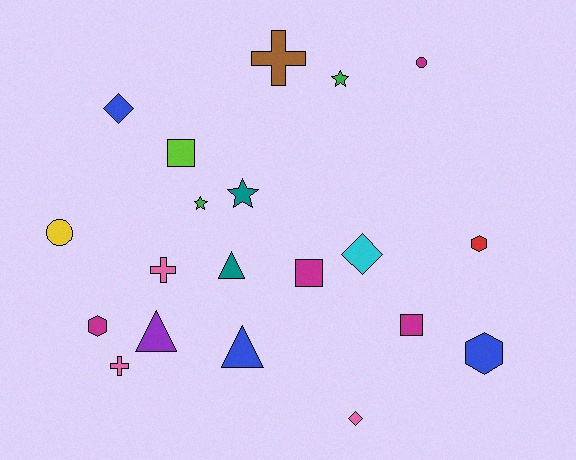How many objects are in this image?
There are 20 objects.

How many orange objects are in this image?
There are no orange objects.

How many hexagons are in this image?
There are 3 hexagons.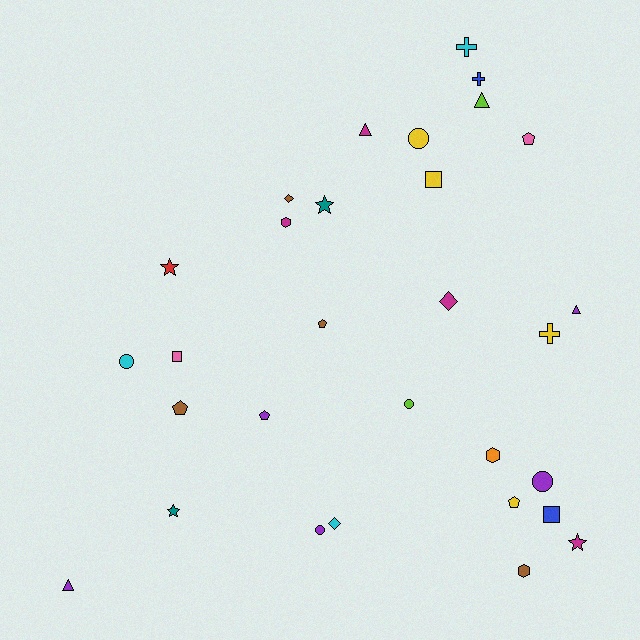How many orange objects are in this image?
There is 1 orange object.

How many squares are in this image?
There are 3 squares.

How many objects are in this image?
There are 30 objects.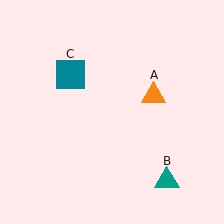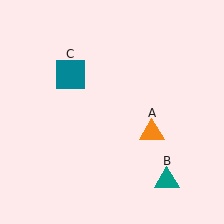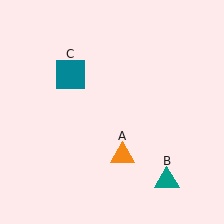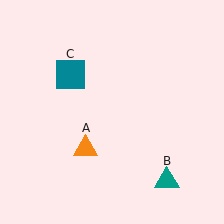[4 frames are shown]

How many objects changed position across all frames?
1 object changed position: orange triangle (object A).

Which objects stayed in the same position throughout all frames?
Teal triangle (object B) and teal square (object C) remained stationary.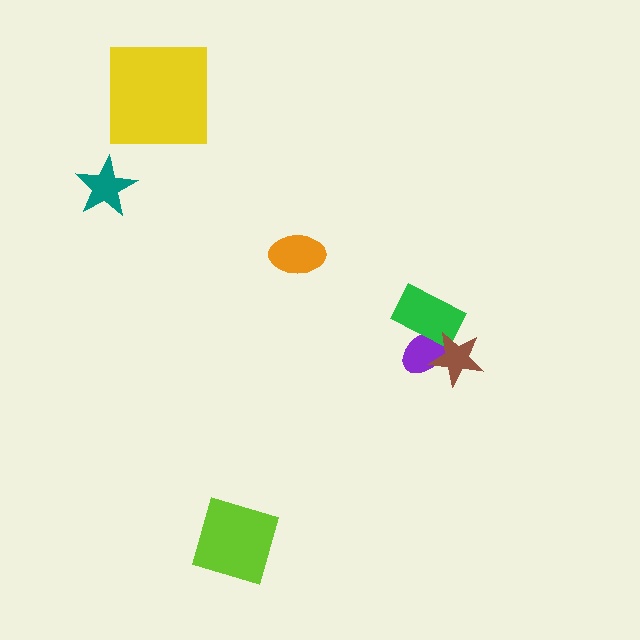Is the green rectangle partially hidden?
Yes, it is partially covered by another shape.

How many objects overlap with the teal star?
0 objects overlap with the teal star.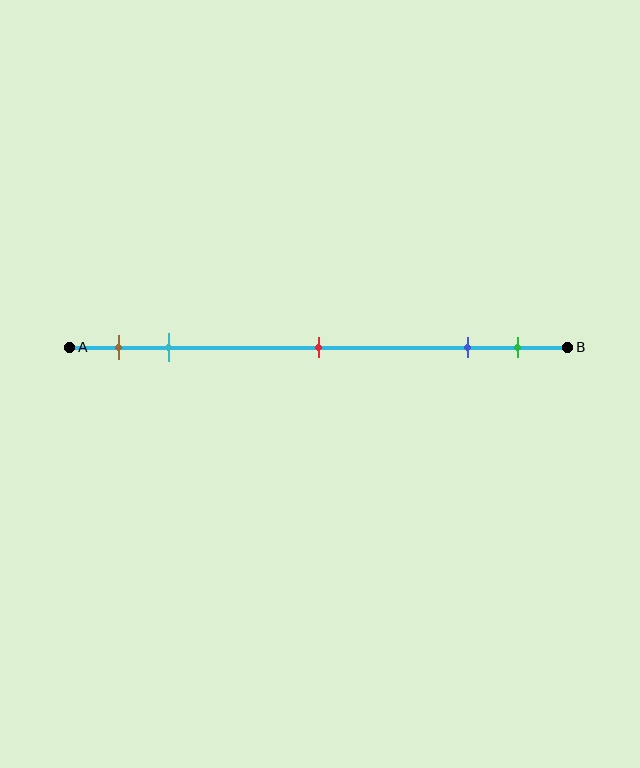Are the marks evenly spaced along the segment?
No, the marks are not evenly spaced.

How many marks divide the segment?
There are 5 marks dividing the segment.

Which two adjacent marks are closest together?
The blue and green marks are the closest adjacent pair.